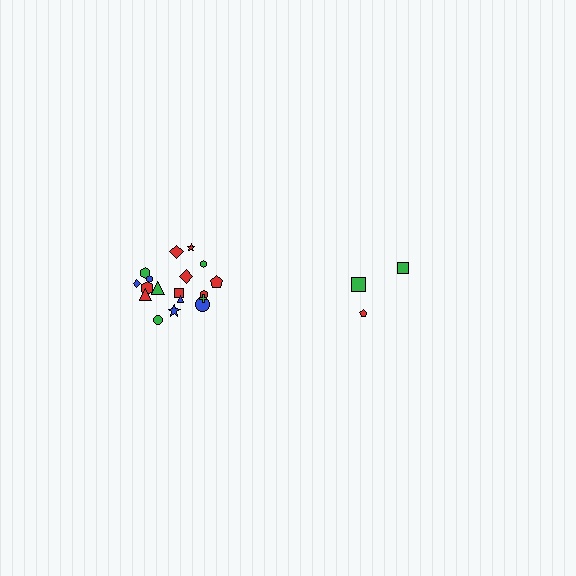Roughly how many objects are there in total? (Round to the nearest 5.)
Roughly 20 objects in total.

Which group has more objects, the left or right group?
The left group.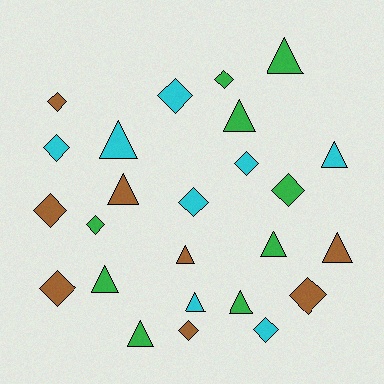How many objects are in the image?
There are 25 objects.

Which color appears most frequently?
Green, with 9 objects.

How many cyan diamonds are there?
There are 5 cyan diamonds.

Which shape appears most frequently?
Diamond, with 13 objects.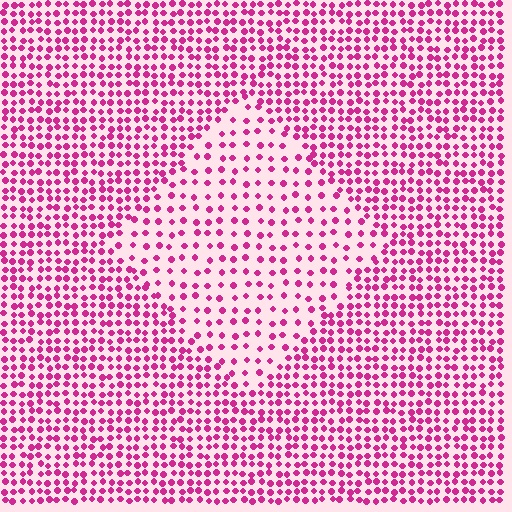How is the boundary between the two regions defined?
The boundary is defined by a change in element density (approximately 2.0x ratio). All elements are the same color, size, and shape.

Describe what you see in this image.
The image contains small magenta elements arranged at two different densities. A diamond-shaped region is visible where the elements are less densely packed than the surrounding area.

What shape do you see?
I see a diamond.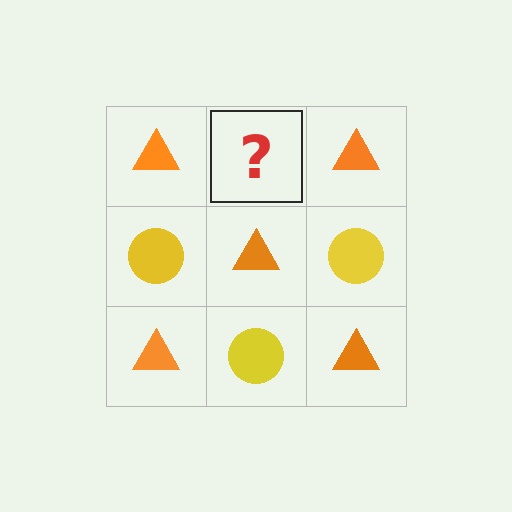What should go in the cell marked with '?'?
The missing cell should contain a yellow circle.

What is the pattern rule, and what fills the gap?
The rule is that it alternates orange triangle and yellow circle in a checkerboard pattern. The gap should be filled with a yellow circle.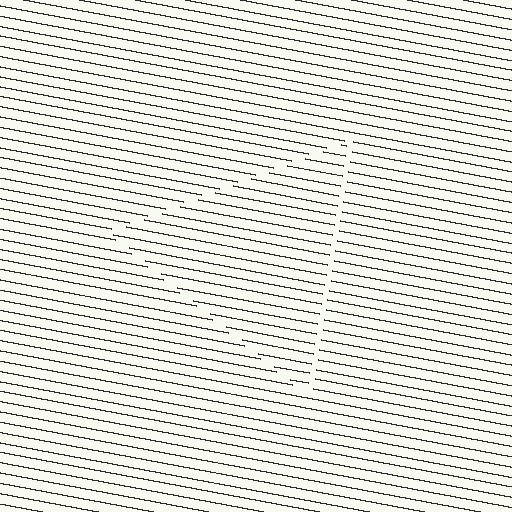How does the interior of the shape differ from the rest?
The interior of the shape contains the same grating, shifted by half a period — the contour is defined by the phase discontinuity where line-ends from the inner and outer gratings abut.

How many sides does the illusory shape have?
3 sides — the line-ends trace a triangle.